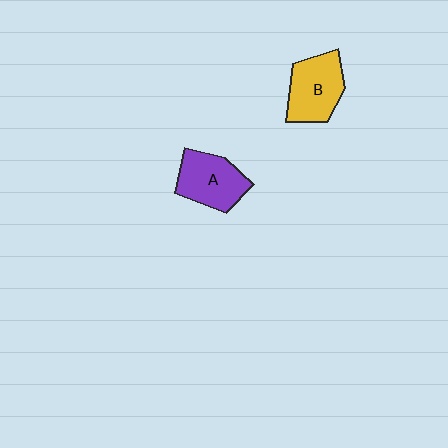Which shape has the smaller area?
Shape A (purple).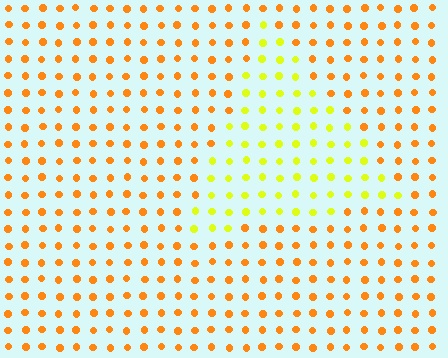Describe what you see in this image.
The image is filled with small orange elements in a uniform arrangement. A triangle-shaped region is visible where the elements are tinted to a slightly different hue, forming a subtle color boundary.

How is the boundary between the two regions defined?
The boundary is defined purely by a slight shift in hue (about 39 degrees). Spacing, size, and orientation are identical on both sides.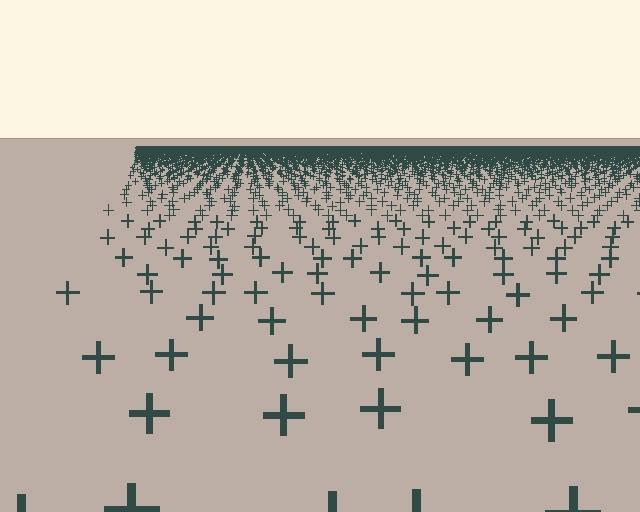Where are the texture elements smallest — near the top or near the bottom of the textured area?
Near the top.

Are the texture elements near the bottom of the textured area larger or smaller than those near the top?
Larger. Near the bottom, elements are closer to the viewer and appear at a bigger on-screen size.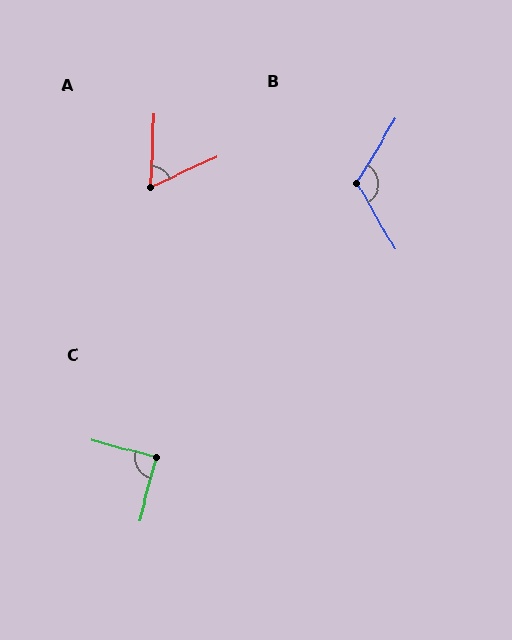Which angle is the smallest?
A, at approximately 63 degrees.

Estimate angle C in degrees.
Approximately 91 degrees.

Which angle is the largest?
B, at approximately 119 degrees.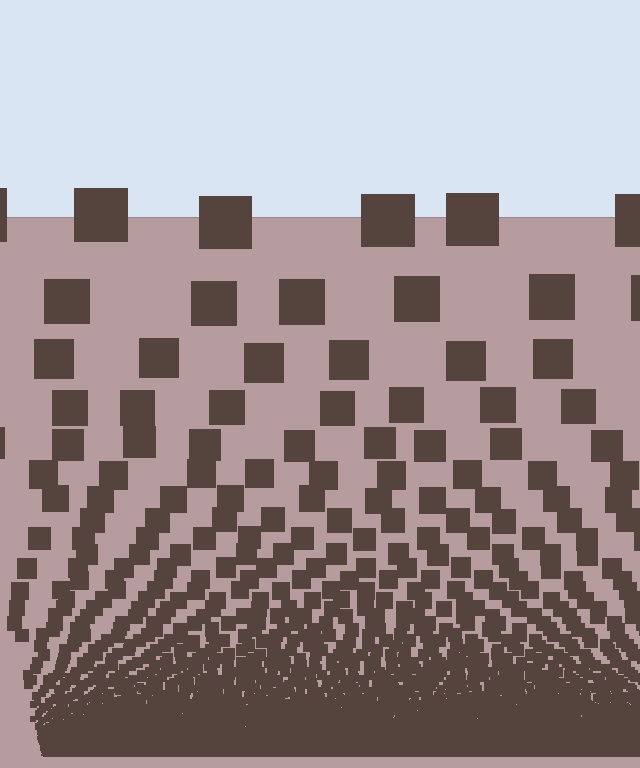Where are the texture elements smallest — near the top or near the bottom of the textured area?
Near the bottom.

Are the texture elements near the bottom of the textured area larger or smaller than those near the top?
Smaller. The gradient is inverted — elements near the bottom are smaller and denser.